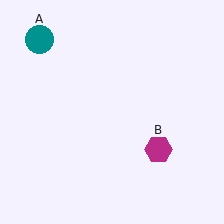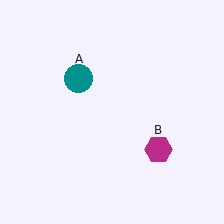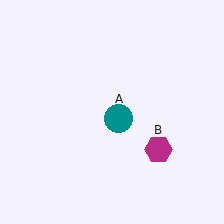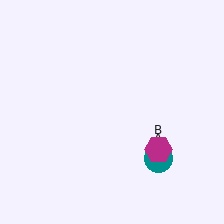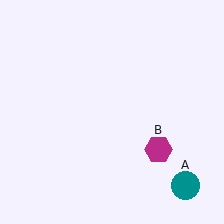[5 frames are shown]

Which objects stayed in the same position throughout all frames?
Magenta hexagon (object B) remained stationary.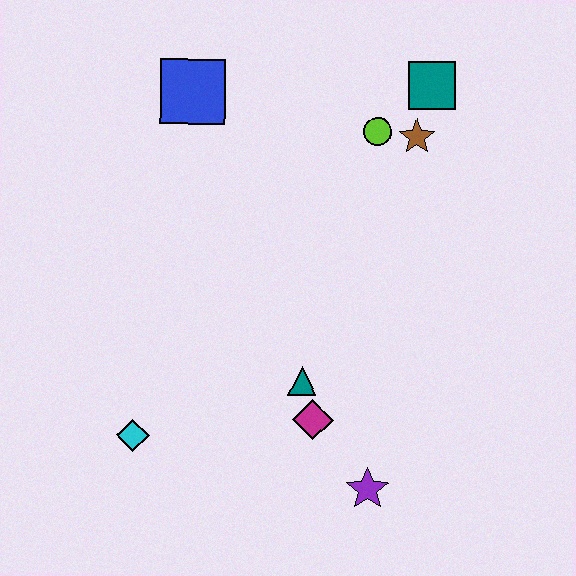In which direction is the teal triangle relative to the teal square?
The teal triangle is below the teal square.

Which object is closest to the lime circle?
The brown star is closest to the lime circle.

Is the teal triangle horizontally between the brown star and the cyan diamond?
Yes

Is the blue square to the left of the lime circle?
Yes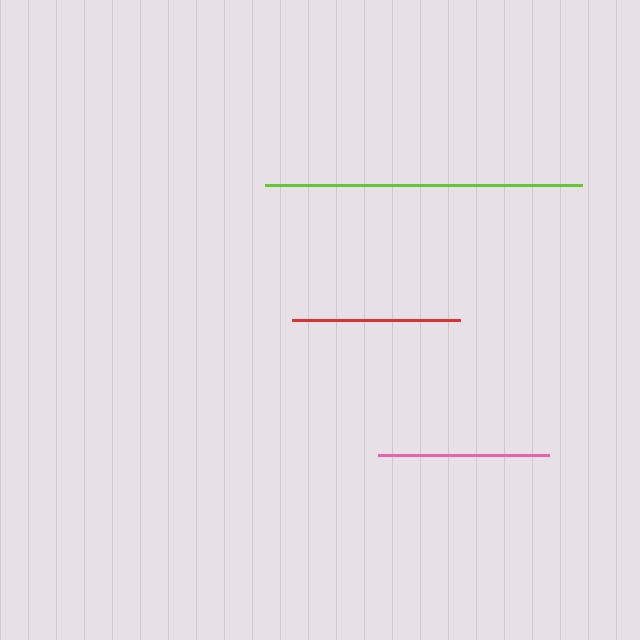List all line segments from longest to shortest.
From longest to shortest: lime, pink, red.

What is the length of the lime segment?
The lime segment is approximately 318 pixels long.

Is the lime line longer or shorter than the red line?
The lime line is longer than the red line.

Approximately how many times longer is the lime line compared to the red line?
The lime line is approximately 1.9 times the length of the red line.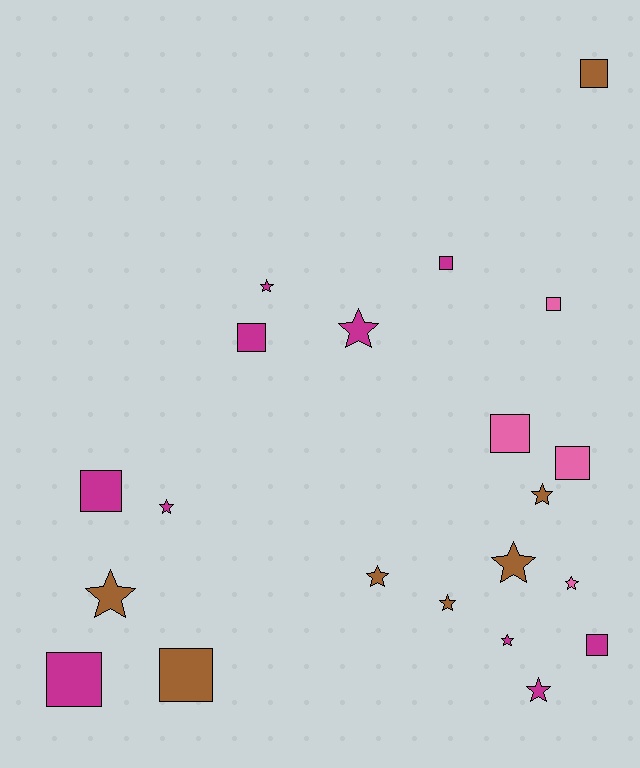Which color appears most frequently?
Magenta, with 10 objects.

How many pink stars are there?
There is 1 pink star.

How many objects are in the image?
There are 21 objects.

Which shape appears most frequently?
Star, with 11 objects.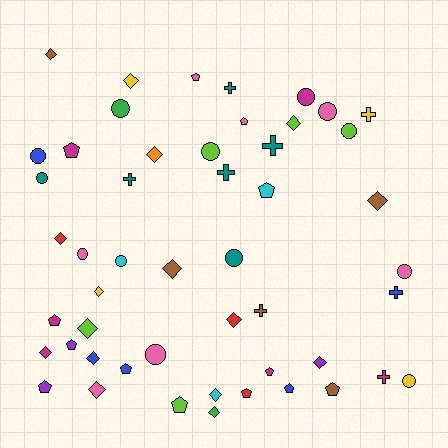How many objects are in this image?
There are 50 objects.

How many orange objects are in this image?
There is 1 orange object.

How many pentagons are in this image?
There are 13 pentagons.